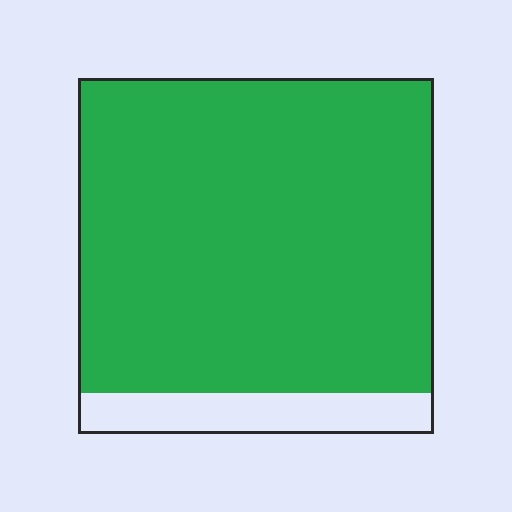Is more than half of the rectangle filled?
Yes.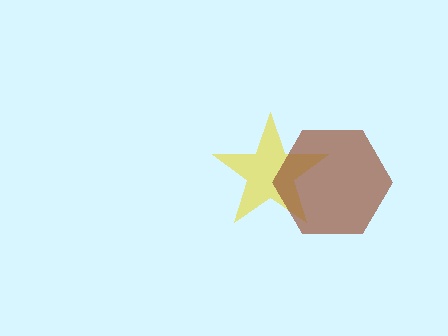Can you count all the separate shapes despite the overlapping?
Yes, there are 2 separate shapes.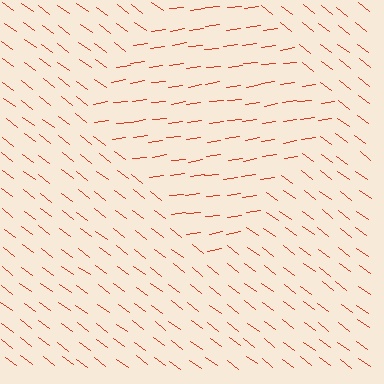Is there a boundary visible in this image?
Yes, there is a texture boundary formed by a change in line orientation.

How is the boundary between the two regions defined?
The boundary is defined purely by a change in line orientation (approximately 45 degrees difference). All lines are the same color and thickness.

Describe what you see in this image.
The image is filled with small red line segments. A diamond region in the image has lines oriented differently from the surrounding lines, creating a visible texture boundary.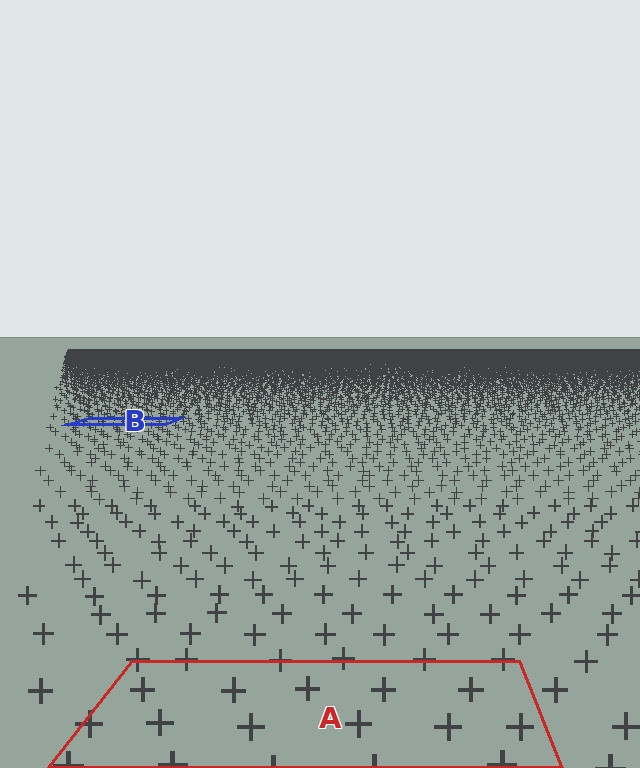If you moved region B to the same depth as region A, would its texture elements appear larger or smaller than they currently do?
They would appear larger. At a closer depth, the same texture elements are projected at a bigger on-screen size.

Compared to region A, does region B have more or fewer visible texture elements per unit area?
Region B has more texture elements per unit area — they are packed more densely because it is farther away.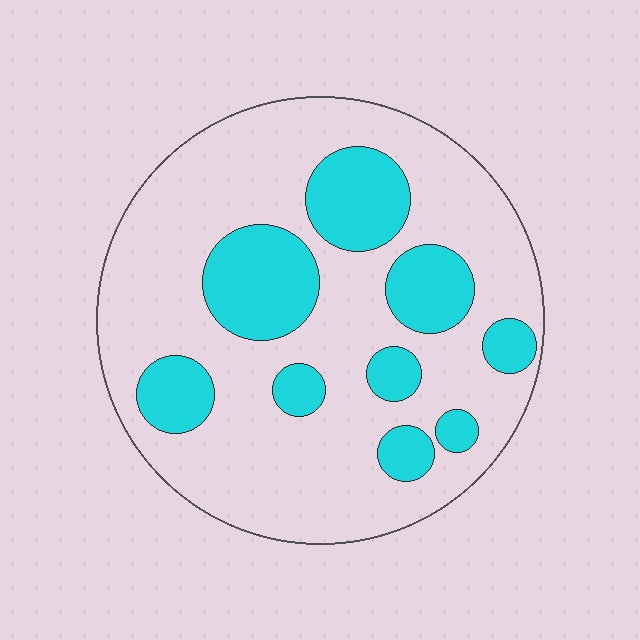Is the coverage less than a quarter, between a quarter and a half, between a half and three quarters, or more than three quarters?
Between a quarter and a half.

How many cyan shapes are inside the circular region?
9.